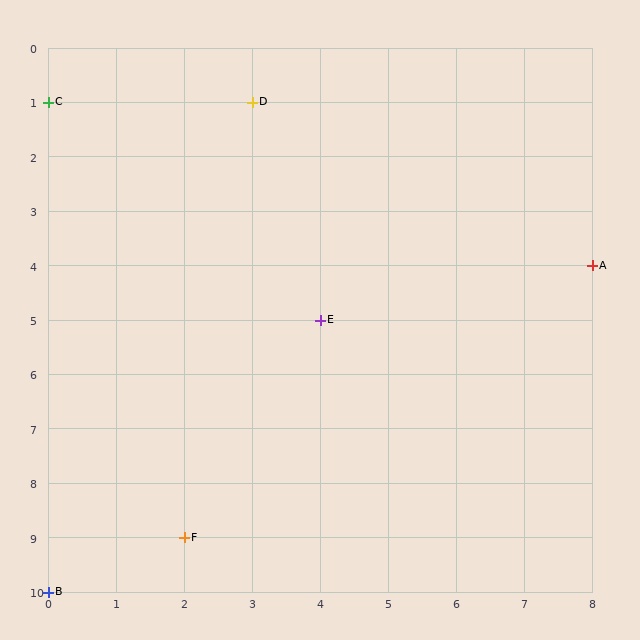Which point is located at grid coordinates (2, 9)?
Point F is at (2, 9).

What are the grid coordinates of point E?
Point E is at grid coordinates (4, 5).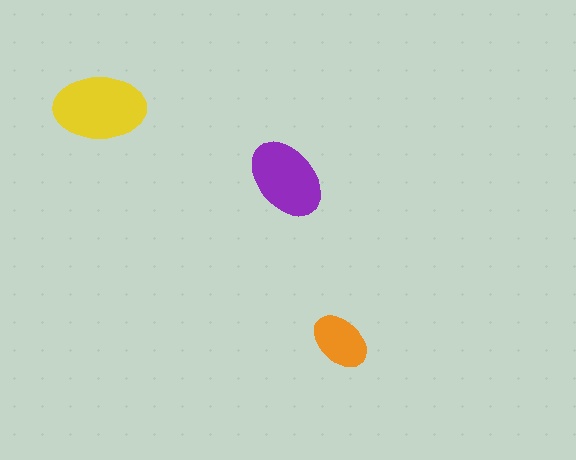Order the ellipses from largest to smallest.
the yellow one, the purple one, the orange one.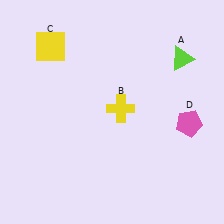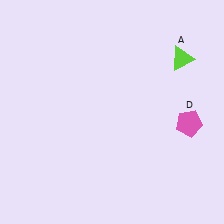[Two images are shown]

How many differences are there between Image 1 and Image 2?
There are 2 differences between the two images.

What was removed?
The yellow square (C), the yellow cross (B) were removed in Image 2.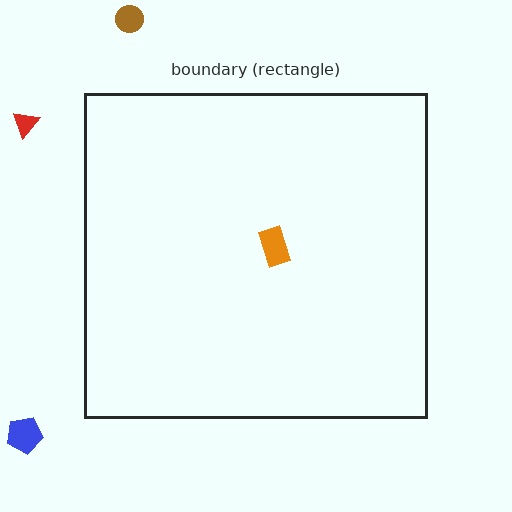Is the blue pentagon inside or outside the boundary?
Outside.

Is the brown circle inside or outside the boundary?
Outside.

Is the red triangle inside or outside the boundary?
Outside.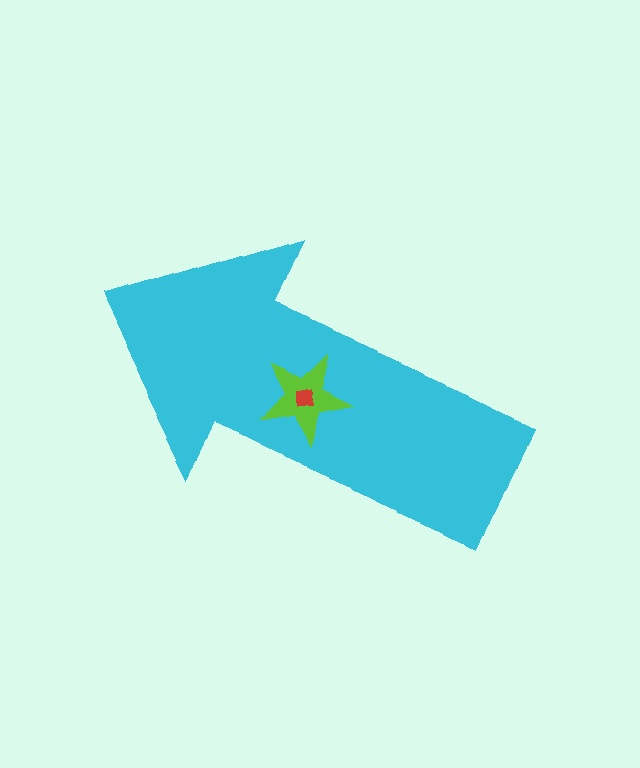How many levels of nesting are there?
3.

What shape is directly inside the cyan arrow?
The lime star.